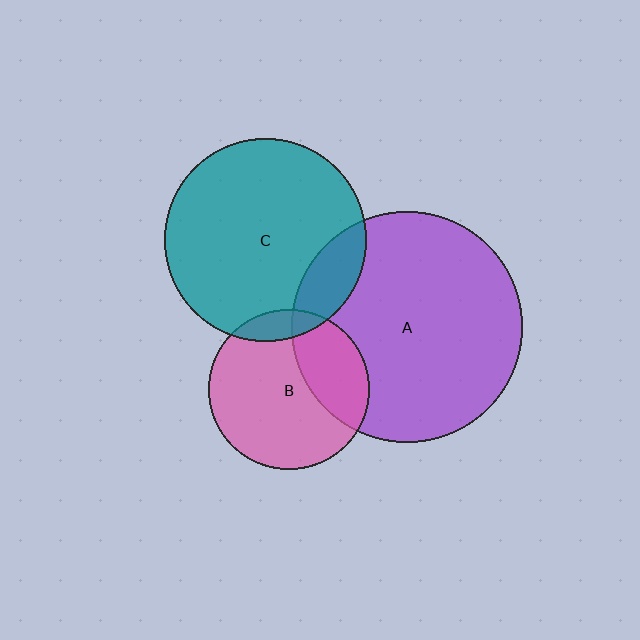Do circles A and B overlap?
Yes.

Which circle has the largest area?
Circle A (purple).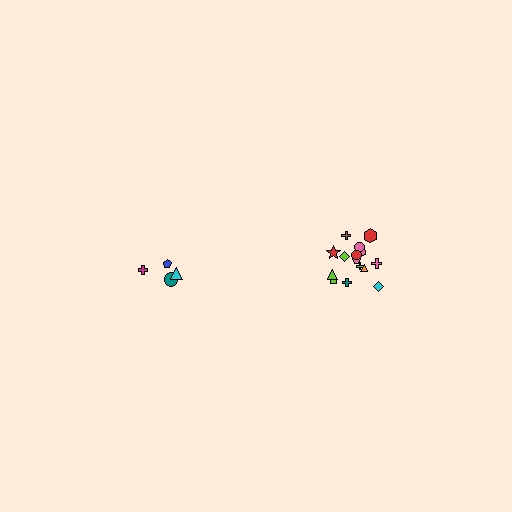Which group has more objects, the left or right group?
The right group.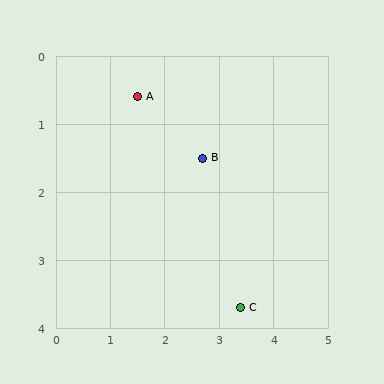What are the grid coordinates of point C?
Point C is at approximately (3.4, 3.7).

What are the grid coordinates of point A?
Point A is at approximately (1.5, 0.6).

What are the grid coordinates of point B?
Point B is at approximately (2.7, 1.5).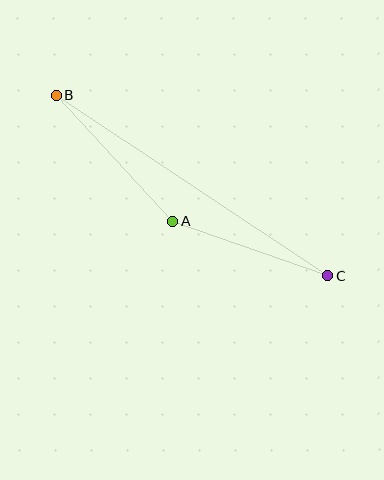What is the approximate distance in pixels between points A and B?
The distance between A and B is approximately 172 pixels.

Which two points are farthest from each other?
Points B and C are farthest from each other.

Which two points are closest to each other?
Points A and C are closest to each other.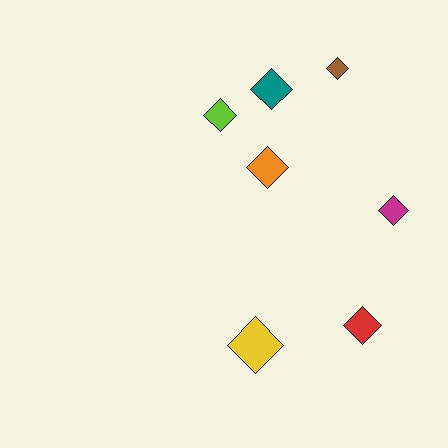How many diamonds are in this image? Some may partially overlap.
There are 7 diamonds.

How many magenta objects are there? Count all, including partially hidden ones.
There is 1 magenta object.